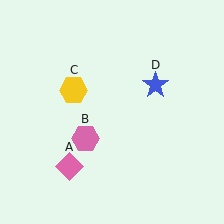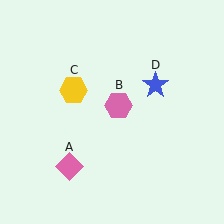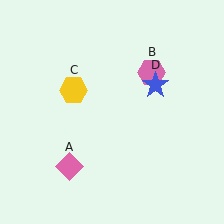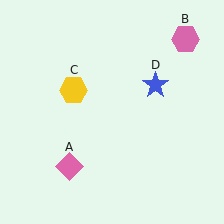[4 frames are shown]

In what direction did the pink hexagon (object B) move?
The pink hexagon (object B) moved up and to the right.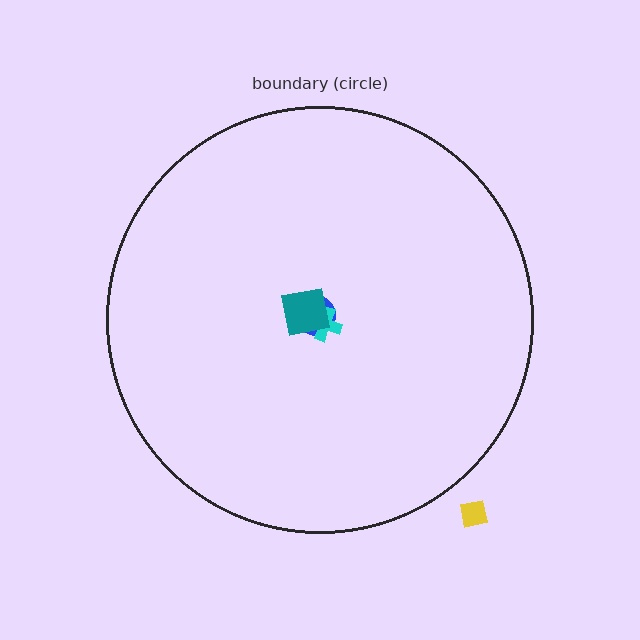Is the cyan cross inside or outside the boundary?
Inside.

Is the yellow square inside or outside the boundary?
Outside.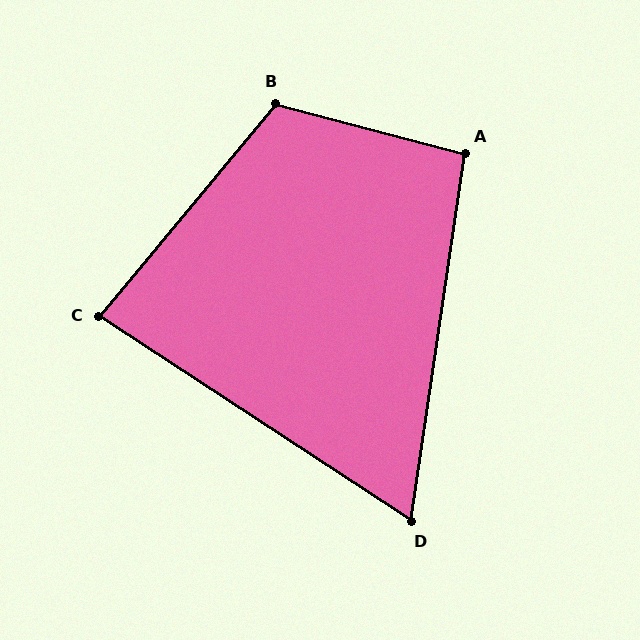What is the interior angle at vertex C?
Approximately 84 degrees (acute).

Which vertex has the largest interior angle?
B, at approximately 115 degrees.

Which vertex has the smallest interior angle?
D, at approximately 65 degrees.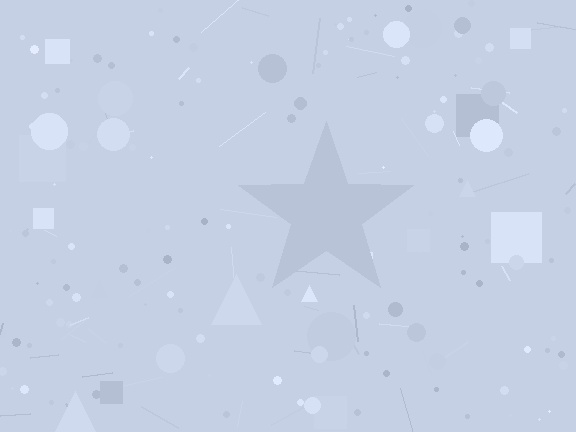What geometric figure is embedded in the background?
A star is embedded in the background.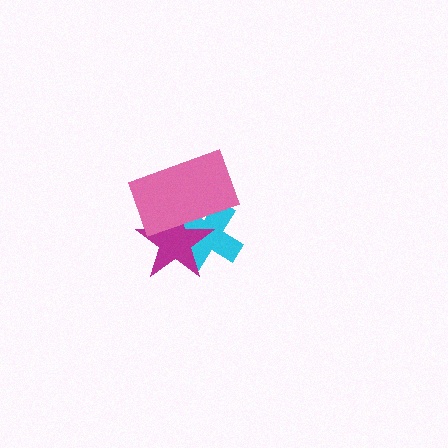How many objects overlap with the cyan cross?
2 objects overlap with the cyan cross.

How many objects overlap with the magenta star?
2 objects overlap with the magenta star.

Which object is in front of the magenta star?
The pink rectangle is in front of the magenta star.